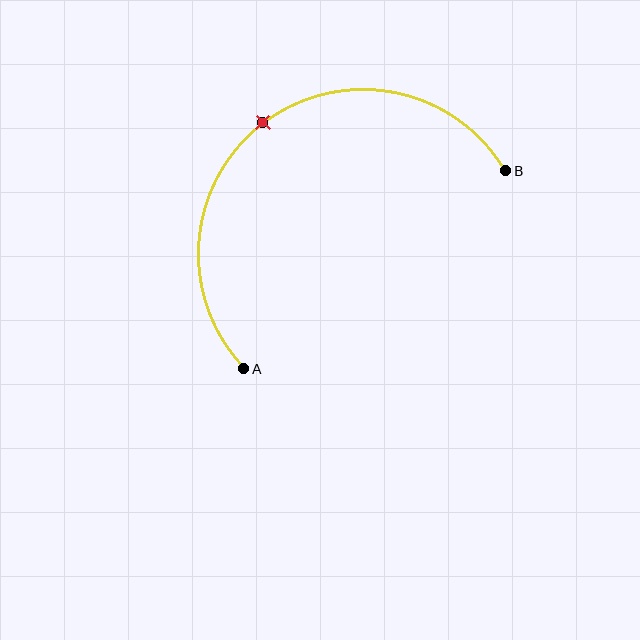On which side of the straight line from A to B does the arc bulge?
The arc bulges above and to the left of the straight line connecting A and B.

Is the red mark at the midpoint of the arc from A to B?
Yes. The red mark lies on the arc at equal arc-length from both A and B — it is the arc midpoint.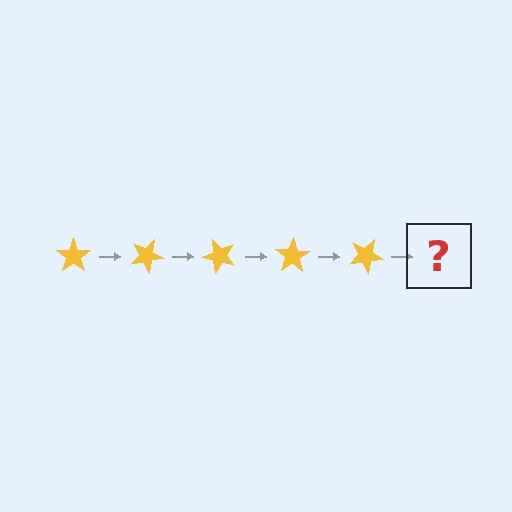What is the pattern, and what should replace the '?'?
The pattern is that the star rotates 25 degrees each step. The '?' should be a yellow star rotated 125 degrees.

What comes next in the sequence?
The next element should be a yellow star rotated 125 degrees.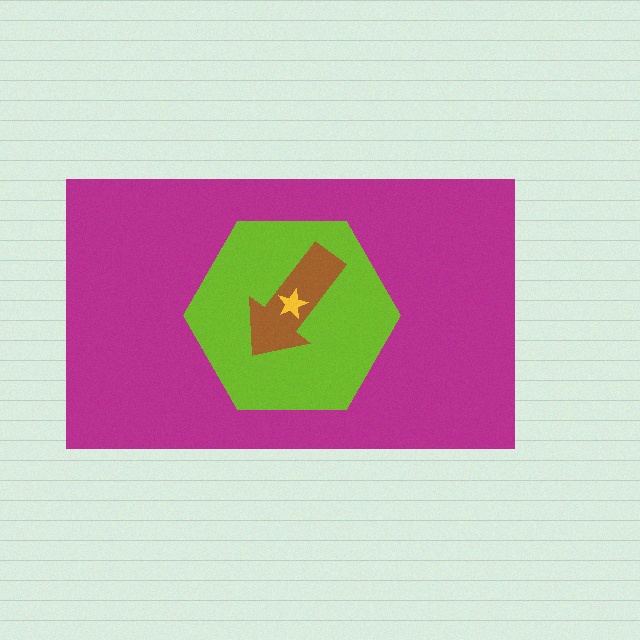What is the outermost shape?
The magenta rectangle.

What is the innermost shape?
The yellow star.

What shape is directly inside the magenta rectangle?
The lime hexagon.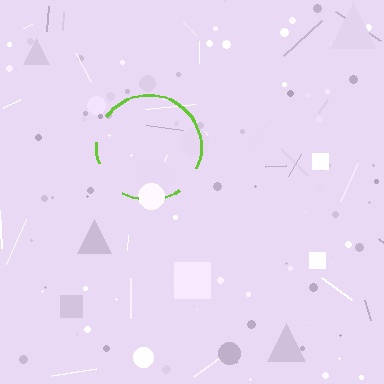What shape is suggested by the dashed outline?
The dashed outline suggests a circle.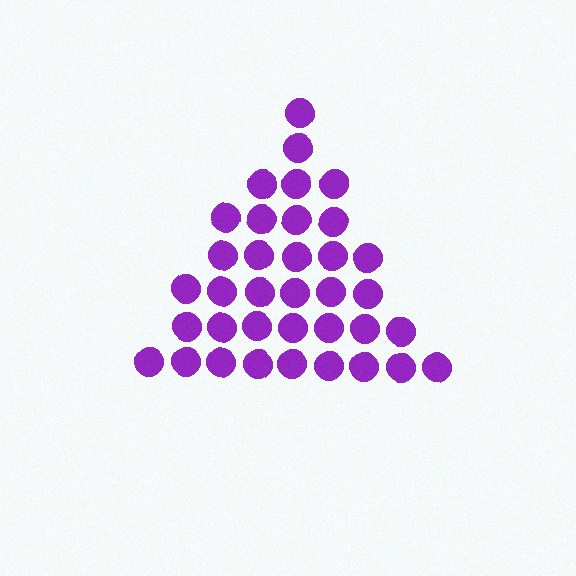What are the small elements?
The small elements are circles.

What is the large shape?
The large shape is a triangle.